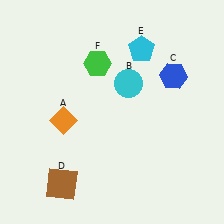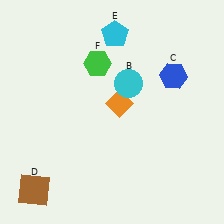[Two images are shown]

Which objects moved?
The objects that moved are: the orange diamond (A), the brown square (D), the cyan pentagon (E).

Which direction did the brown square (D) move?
The brown square (D) moved left.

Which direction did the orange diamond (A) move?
The orange diamond (A) moved right.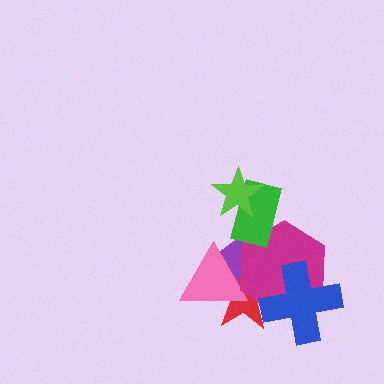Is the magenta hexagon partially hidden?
Yes, it is partially covered by another shape.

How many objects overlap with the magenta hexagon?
5 objects overlap with the magenta hexagon.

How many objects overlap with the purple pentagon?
3 objects overlap with the purple pentagon.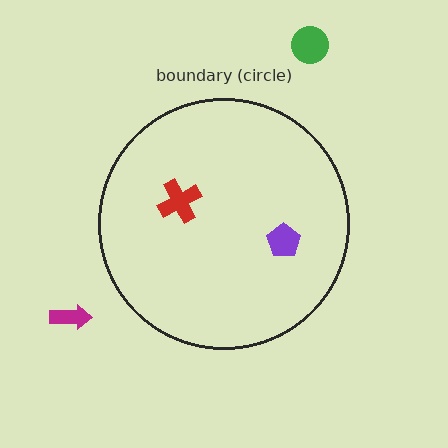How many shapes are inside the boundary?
2 inside, 2 outside.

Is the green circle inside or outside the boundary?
Outside.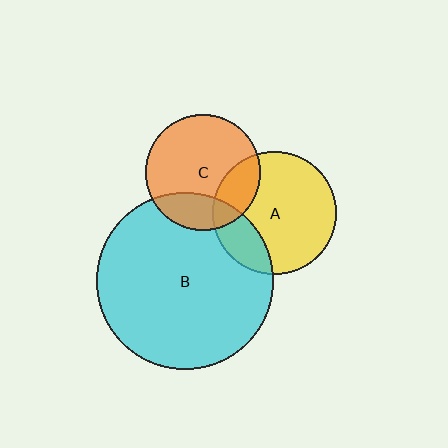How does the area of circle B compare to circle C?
Approximately 2.4 times.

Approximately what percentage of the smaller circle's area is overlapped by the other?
Approximately 20%.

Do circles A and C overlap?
Yes.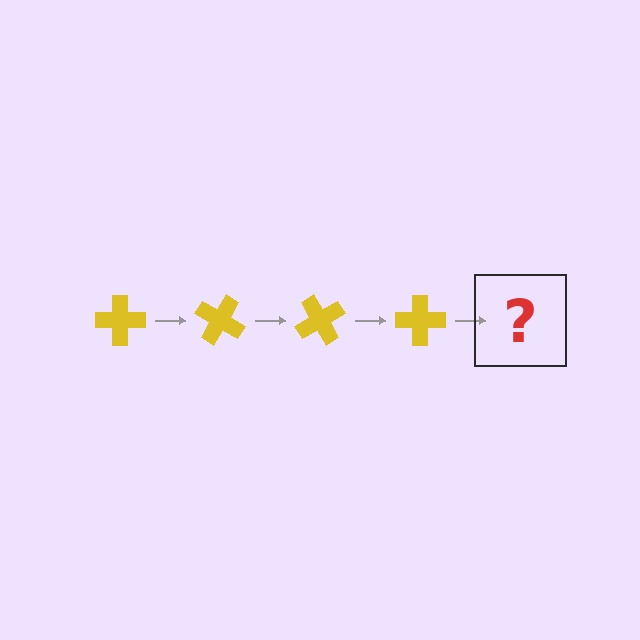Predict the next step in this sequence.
The next step is a yellow cross rotated 120 degrees.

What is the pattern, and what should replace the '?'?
The pattern is that the cross rotates 30 degrees each step. The '?' should be a yellow cross rotated 120 degrees.